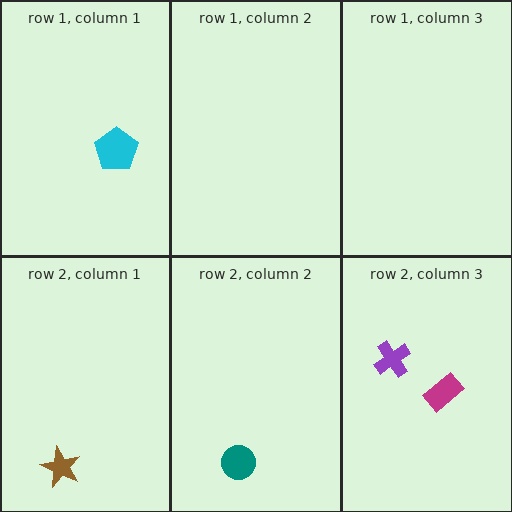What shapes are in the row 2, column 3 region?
The magenta rectangle, the purple cross.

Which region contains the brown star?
The row 2, column 1 region.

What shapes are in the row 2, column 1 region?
The brown star.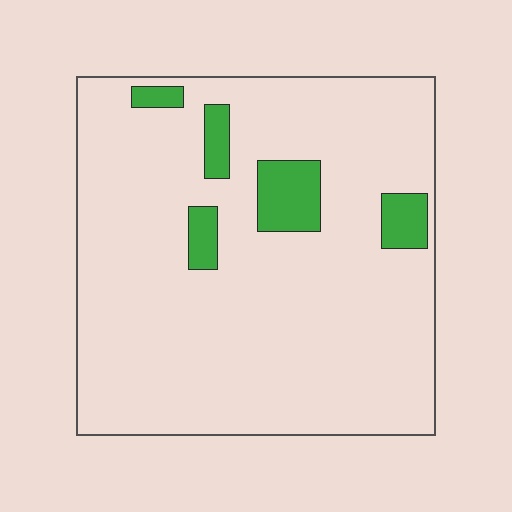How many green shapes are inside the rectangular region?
5.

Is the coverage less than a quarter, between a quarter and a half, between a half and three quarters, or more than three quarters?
Less than a quarter.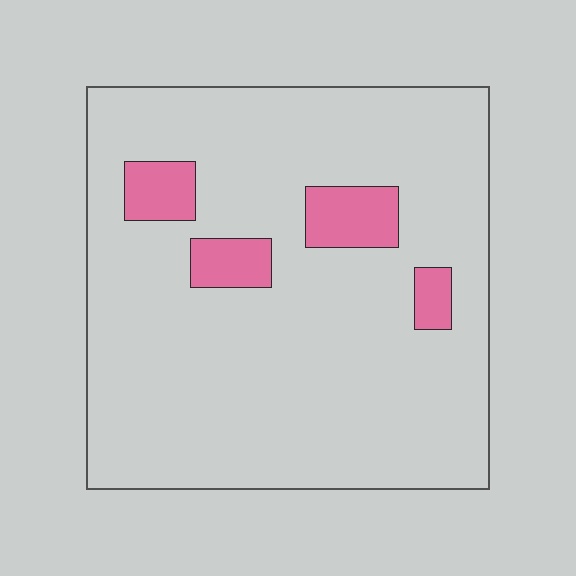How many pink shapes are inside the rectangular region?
4.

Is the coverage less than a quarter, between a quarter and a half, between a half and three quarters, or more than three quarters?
Less than a quarter.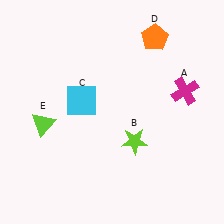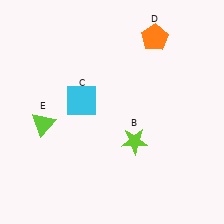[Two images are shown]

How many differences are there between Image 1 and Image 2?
There is 1 difference between the two images.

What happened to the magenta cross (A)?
The magenta cross (A) was removed in Image 2. It was in the top-right area of Image 1.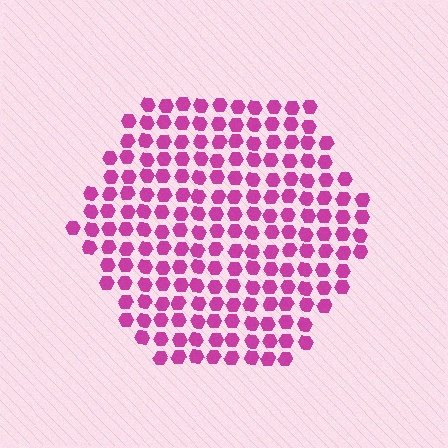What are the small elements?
The small elements are hexagons.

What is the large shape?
The large shape is a hexagon.